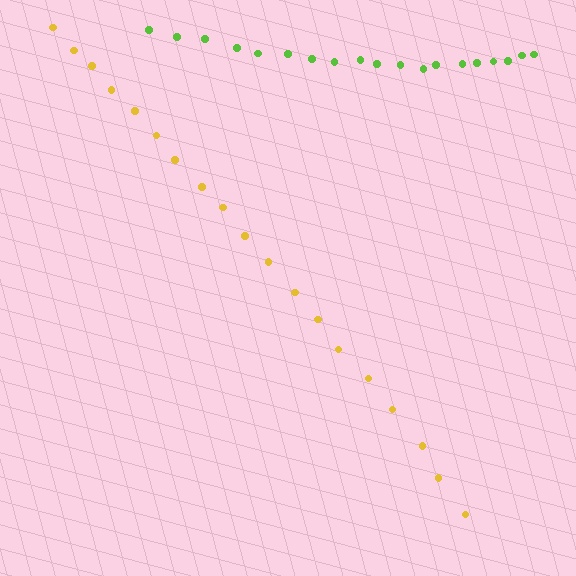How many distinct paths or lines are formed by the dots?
There are 2 distinct paths.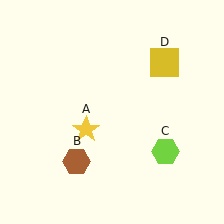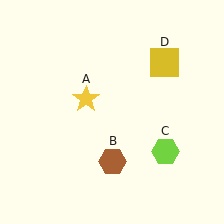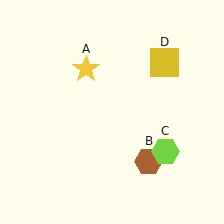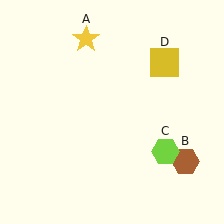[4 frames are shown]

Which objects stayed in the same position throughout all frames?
Lime hexagon (object C) and yellow square (object D) remained stationary.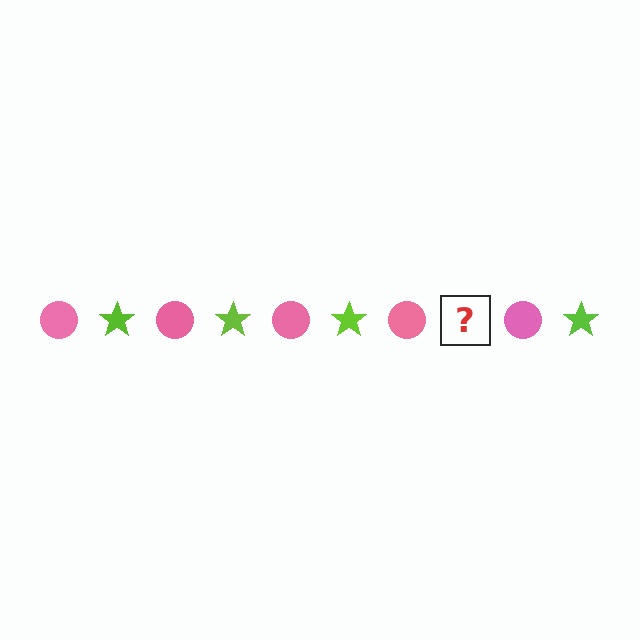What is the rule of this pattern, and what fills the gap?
The rule is that the pattern alternates between pink circle and lime star. The gap should be filled with a lime star.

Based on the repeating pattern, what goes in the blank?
The blank should be a lime star.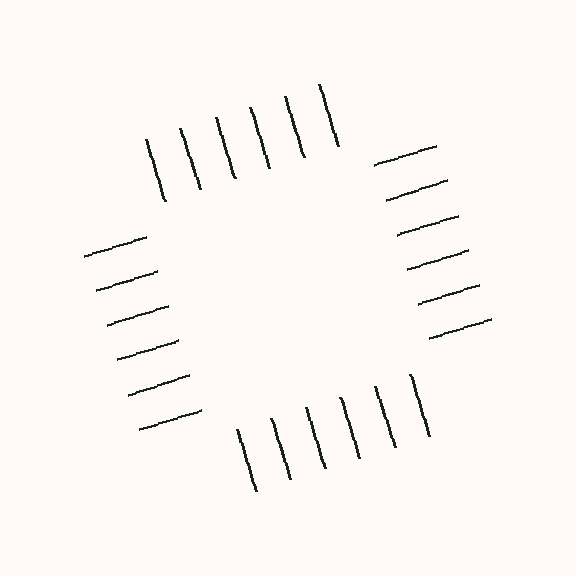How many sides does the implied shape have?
4 sides — the line-ends trace a square.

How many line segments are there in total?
24 — 6 along each of the 4 edges.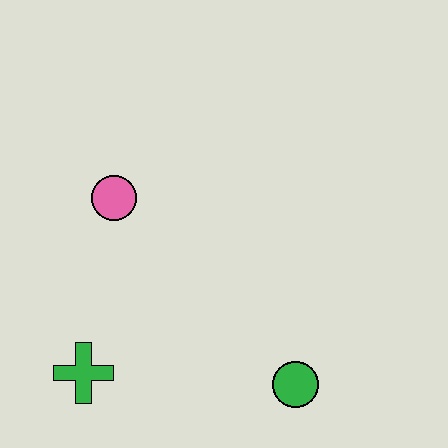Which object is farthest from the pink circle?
The green circle is farthest from the pink circle.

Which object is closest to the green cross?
The pink circle is closest to the green cross.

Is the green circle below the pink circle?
Yes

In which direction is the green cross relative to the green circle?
The green cross is to the left of the green circle.